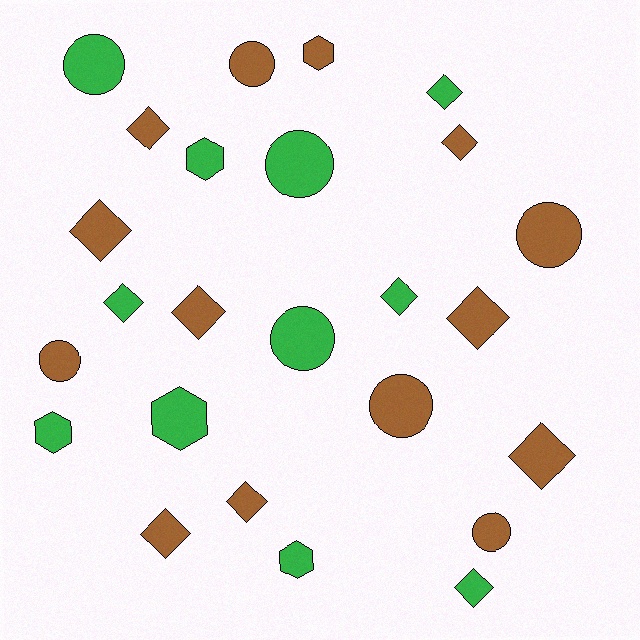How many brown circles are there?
There are 5 brown circles.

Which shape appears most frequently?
Diamond, with 12 objects.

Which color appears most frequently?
Brown, with 14 objects.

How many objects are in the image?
There are 25 objects.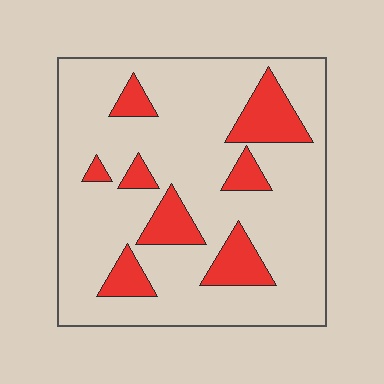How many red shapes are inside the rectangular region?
8.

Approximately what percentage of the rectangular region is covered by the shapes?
Approximately 20%.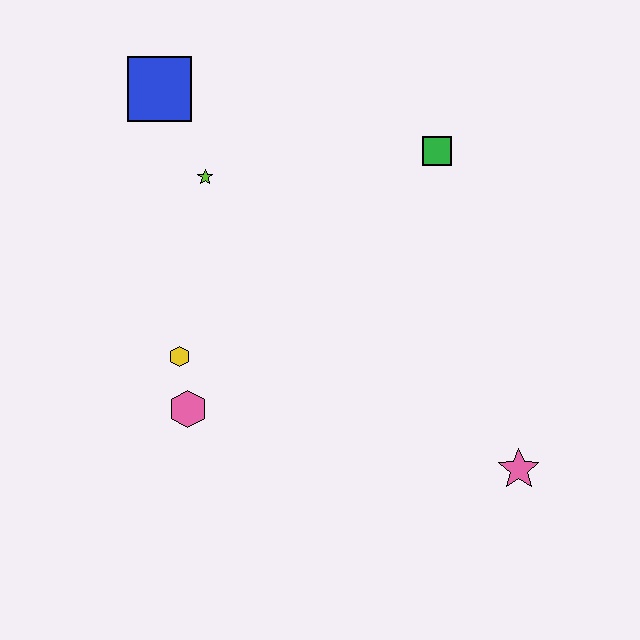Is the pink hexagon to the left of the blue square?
No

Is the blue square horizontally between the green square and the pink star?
No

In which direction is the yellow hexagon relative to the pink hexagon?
The yellow hexagon is above the pink hexagon.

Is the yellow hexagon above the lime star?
No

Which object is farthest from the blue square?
The pink star is farthest from the blue square.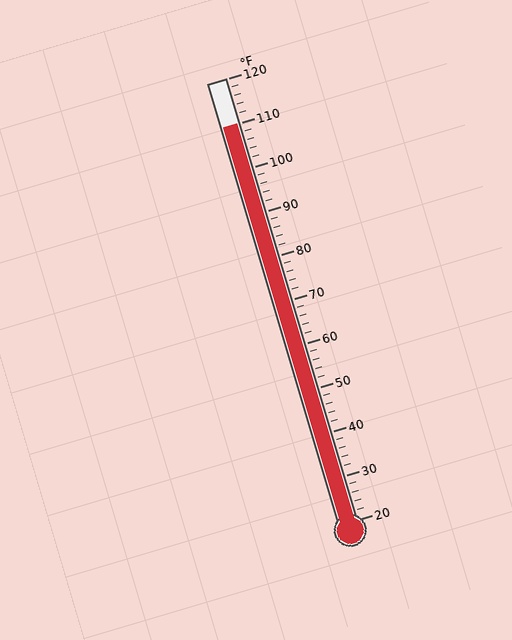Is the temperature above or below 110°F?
The temperature is at 110°F.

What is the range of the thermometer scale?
The thermometer scale ranges from 20°F to 120°F.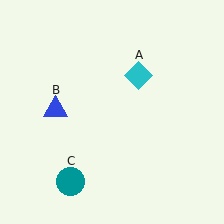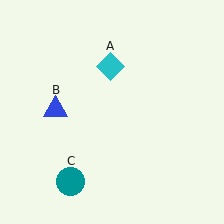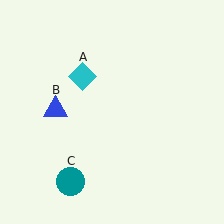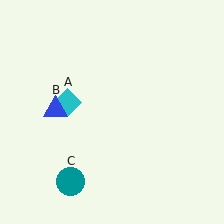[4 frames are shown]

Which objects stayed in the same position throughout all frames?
Blue triangle (object B) and teal circle (object C) remained stationary.